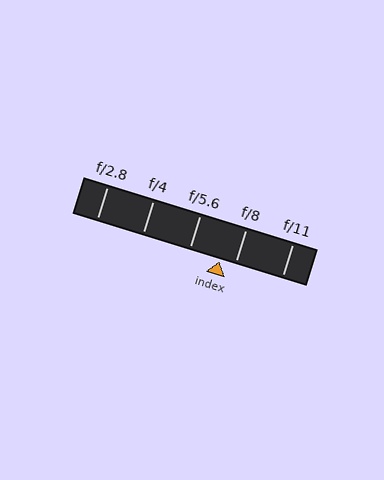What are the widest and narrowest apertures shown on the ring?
The widest aperture shown is f/2.8 and the narrowest is f/11.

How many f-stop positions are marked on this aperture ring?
There are 5 f-stop positions marked.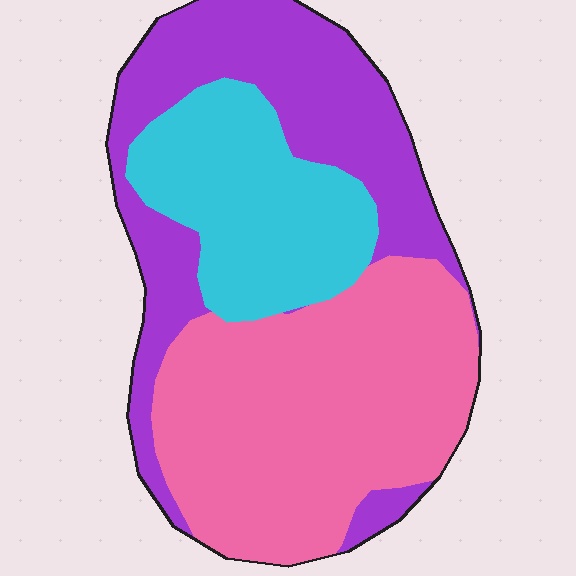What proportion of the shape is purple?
Purple takes up between a quarter and a half of the shape.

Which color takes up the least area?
Cyan, at roughly 25%.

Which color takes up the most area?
Pink, at roughly 45%.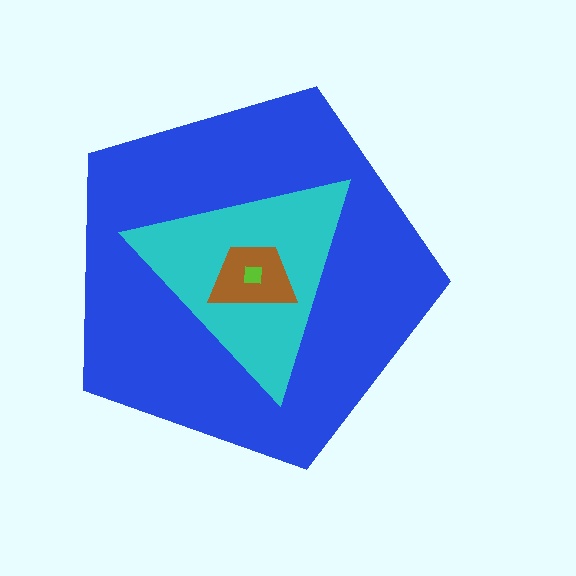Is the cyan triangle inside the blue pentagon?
Yes.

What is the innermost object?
The lime square.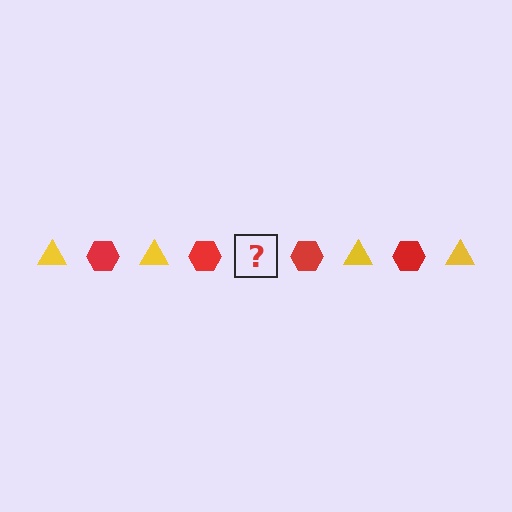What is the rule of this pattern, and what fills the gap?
The rule is that the pattern alternates between yellow triangle and red hexagon. The gap should be filled with a yellow triangle.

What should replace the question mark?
The question mark should be replaced with a yellow triangle.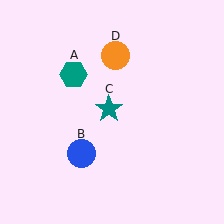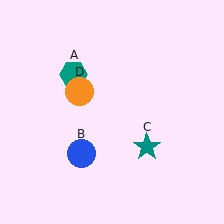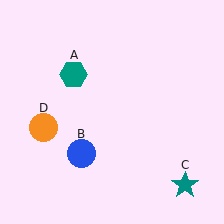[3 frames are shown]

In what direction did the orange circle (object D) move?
The orange circle (object D) moved down and to the left.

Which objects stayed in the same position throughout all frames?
Teal hexagon (object A) and blue circle (object B) remained stationary.